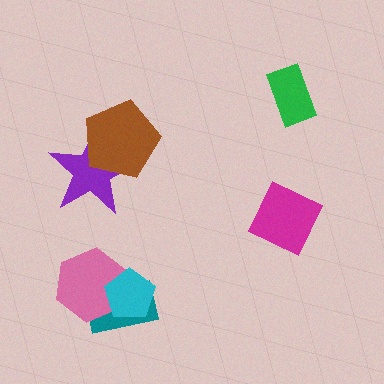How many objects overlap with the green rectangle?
0 objects overlap with the green rectangle.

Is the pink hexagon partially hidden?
Yes, it is partially covered by another shape.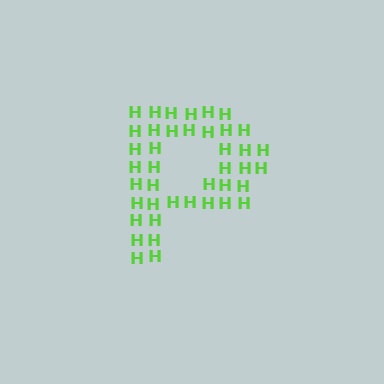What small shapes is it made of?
It is made of small letter H's.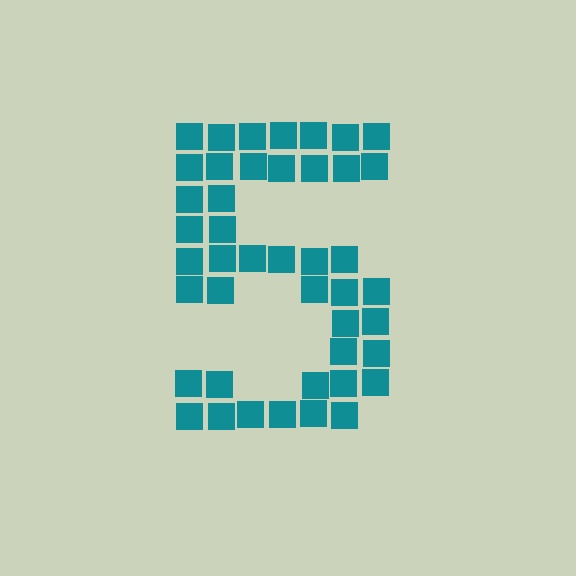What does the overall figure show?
The overall figure shows the digit 5.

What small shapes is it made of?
It is made of small squares.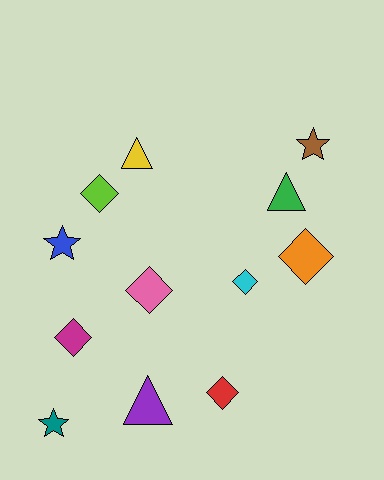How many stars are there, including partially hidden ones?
There are 3 stars.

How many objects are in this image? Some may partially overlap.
There are 12 objects.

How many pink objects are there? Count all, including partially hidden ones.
There is 1 pink object.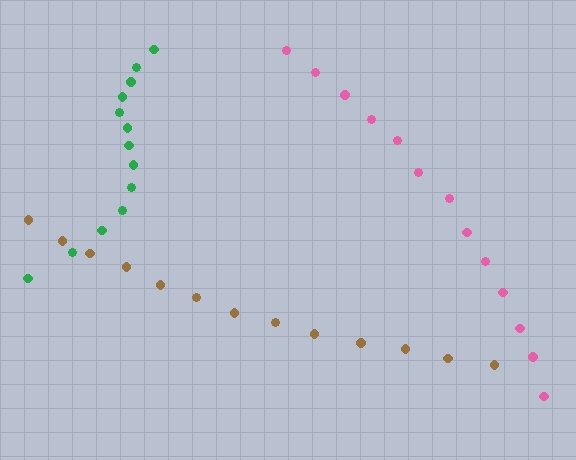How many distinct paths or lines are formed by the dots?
There are 3 distinct paths.